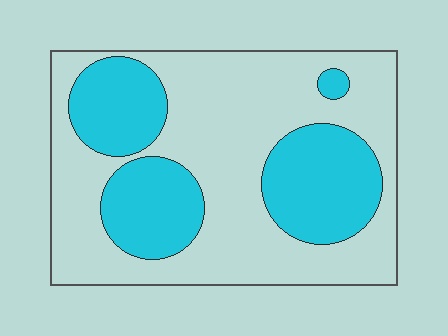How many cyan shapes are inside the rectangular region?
4.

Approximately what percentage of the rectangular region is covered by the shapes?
Approximately 35%.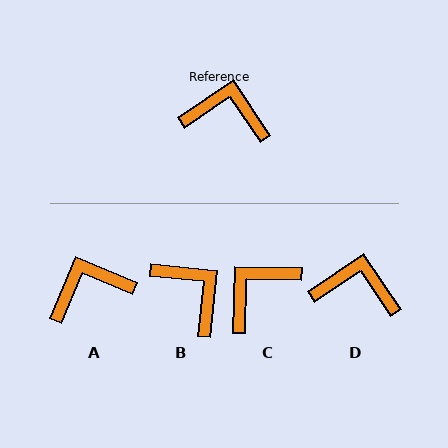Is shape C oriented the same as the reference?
No, it is off by about 55 degrees.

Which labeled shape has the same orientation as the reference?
D.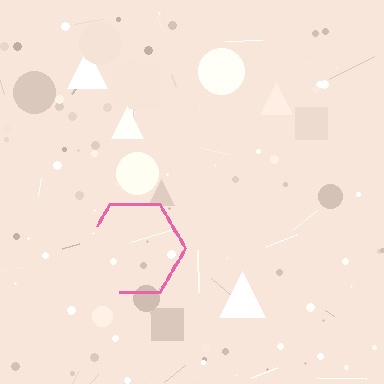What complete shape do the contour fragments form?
The contour fragments form a hexagon.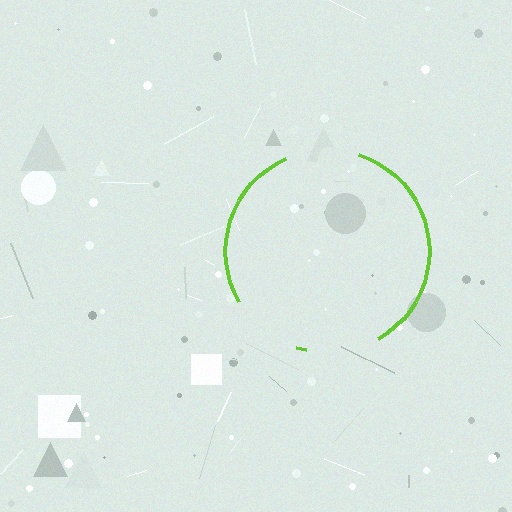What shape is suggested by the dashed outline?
The dashed outline suggests a circle.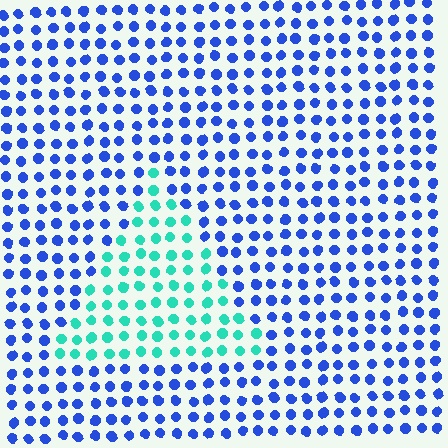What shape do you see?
I see a triangle.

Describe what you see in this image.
The image is filled with small blue elements in a uniform arrangement. A triangle-shaped region is visible where the elements are tinted to a slightly different hue, forming a subtle color boundary.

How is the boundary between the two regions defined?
The boundary is defined purely by a slight shift in hue (about 60 degrees). Spacing, size, and orientation are identical on both sides.